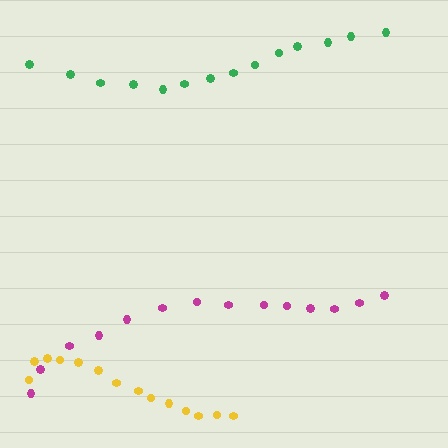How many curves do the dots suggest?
There are 3 distinct paths.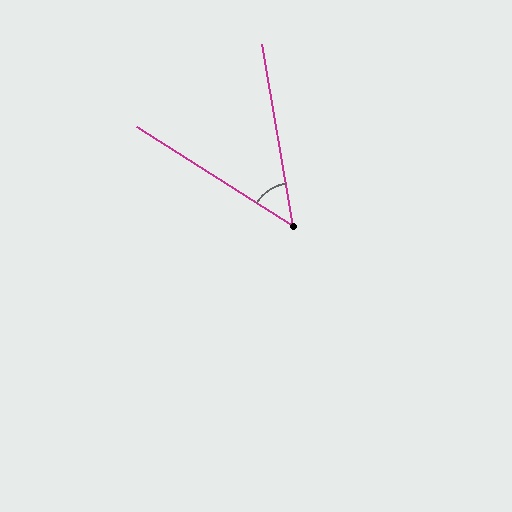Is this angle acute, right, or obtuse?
It is acute.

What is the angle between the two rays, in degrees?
Approximately 48 degrees.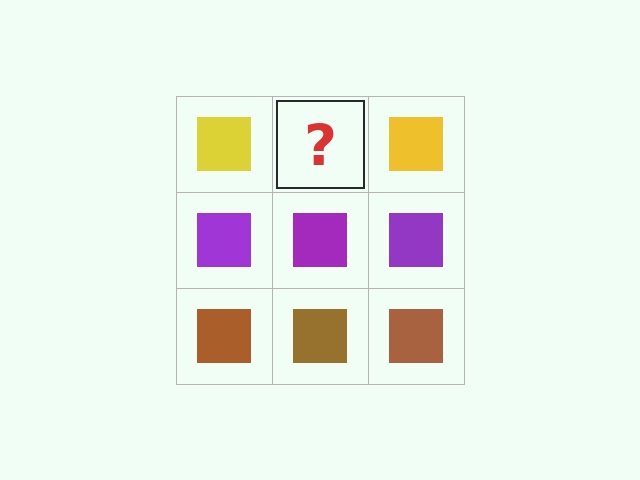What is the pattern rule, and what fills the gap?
The rule is that each row has a consistent color. The gap should be filled with a yellow square.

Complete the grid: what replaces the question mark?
The question mark should be replaced with a yellow square.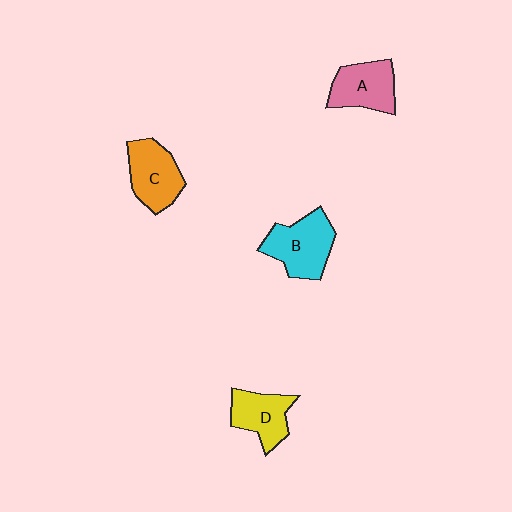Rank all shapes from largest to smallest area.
From largest to smallest: B (cyan), C (orange), A (pink), D (yellow).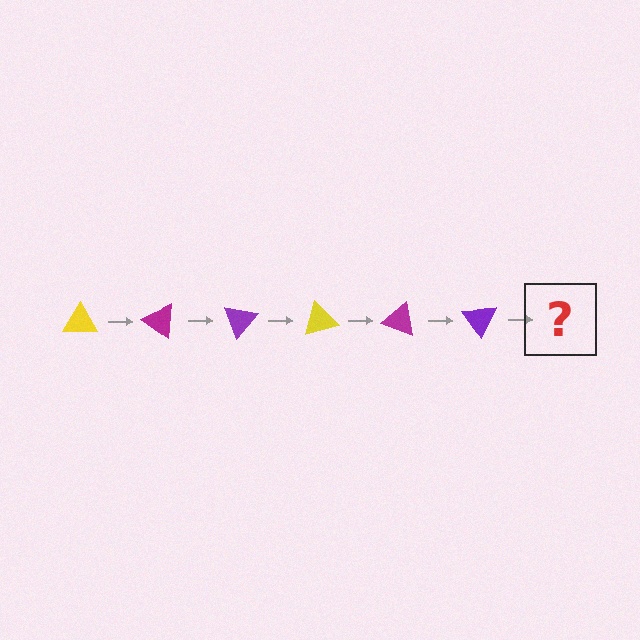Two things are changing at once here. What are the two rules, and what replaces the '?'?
The two rules are that it rotates 35 degrees each step and the color cycles through yellow, magenta, and purple. The '?' should be a yellow triangle, rotated 210 degrees from the start.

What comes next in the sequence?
The next element should be a yellow triangle, rotated 210 degrees from the start.